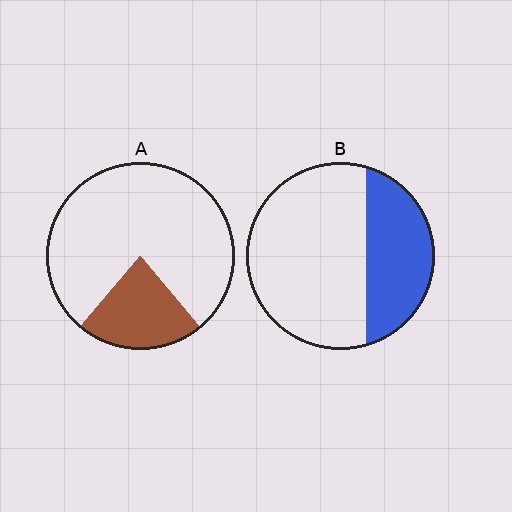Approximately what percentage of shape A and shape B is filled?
A is approximately 20% and B is approximately 35%.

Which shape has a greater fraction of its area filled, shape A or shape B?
Shape B.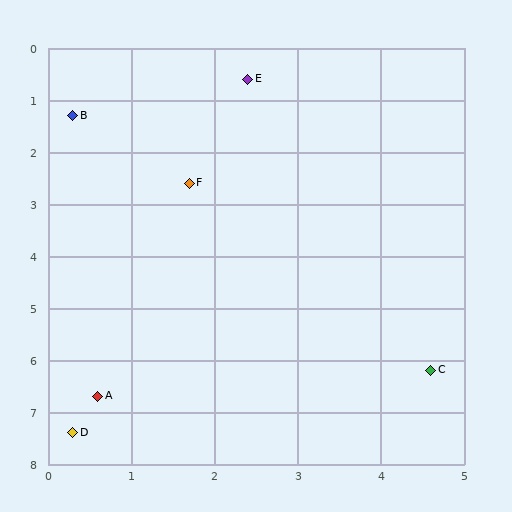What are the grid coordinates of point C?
Point C is at approximately (4.6, 6.2).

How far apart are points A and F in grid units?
Points A and F are about 4.2 grid units apart.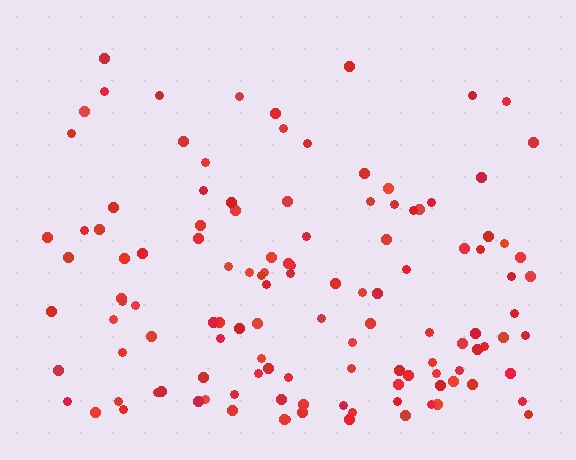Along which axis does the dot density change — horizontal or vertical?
Vertical.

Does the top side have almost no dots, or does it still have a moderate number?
Still a moderate number, just noticeably fewer than the bottom.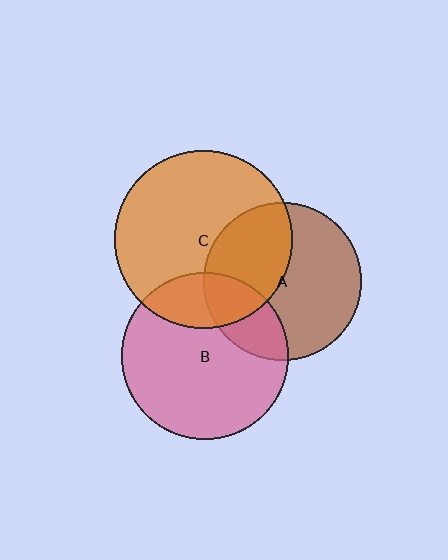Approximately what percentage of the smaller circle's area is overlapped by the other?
Approximately 25%.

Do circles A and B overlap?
Yes.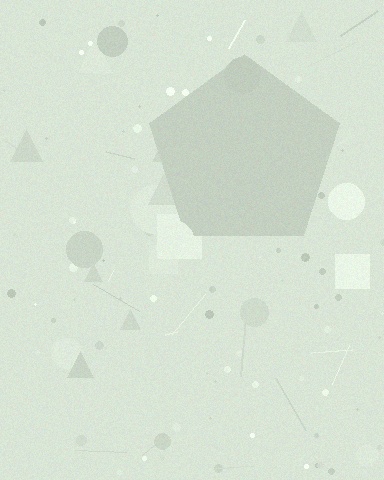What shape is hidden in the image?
A pentagon is hidden in the image.